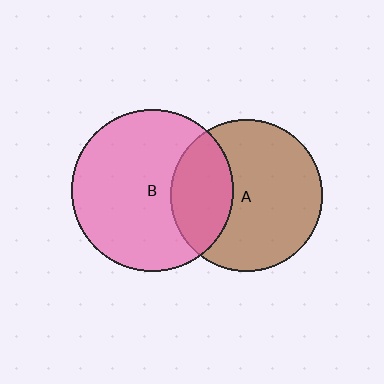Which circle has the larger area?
Circle B (pink).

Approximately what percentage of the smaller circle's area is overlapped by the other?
Approximately 30%.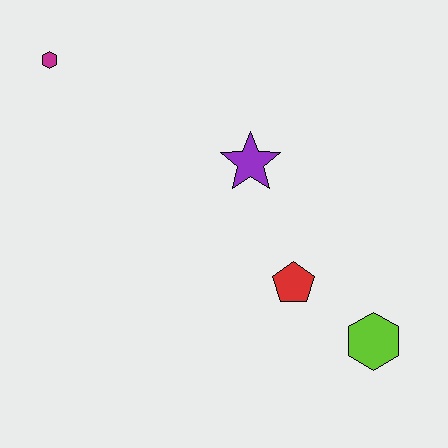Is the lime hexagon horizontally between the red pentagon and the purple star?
No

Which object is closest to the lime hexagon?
The red pentagon is closest to the lime hexagon.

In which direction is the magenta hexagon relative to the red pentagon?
The magenta hexagon is to the left of the red pentagon.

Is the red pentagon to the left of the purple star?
No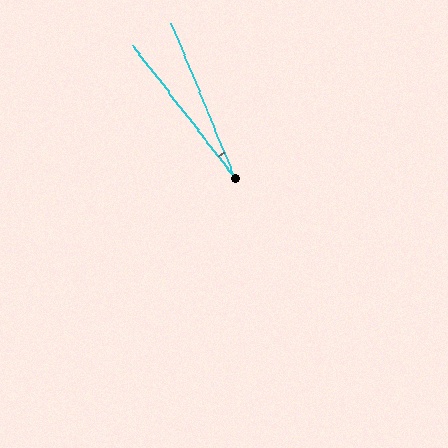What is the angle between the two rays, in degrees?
Approximately 15 degrees.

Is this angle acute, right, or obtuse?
It is acute.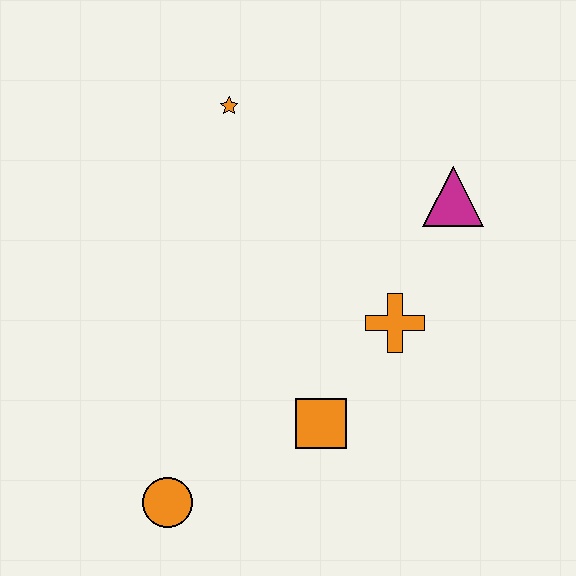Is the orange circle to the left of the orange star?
Yes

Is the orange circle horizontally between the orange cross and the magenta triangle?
No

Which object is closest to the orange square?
The orange cross is closest to the orange square.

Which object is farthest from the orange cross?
The orange circle is farthest from the orange cross.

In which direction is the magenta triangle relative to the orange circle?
The magenta triangle is above the orange circle.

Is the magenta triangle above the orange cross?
Yes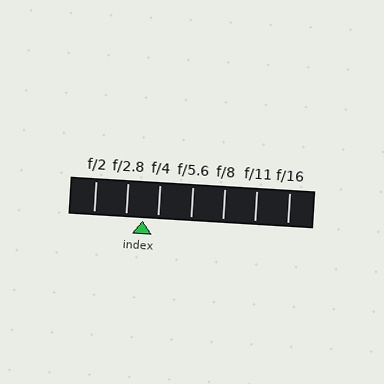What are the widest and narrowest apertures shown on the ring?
The widest aperture shown is f/2 and the narrowest is f/16.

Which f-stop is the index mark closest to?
The index mark is closest to f/4.